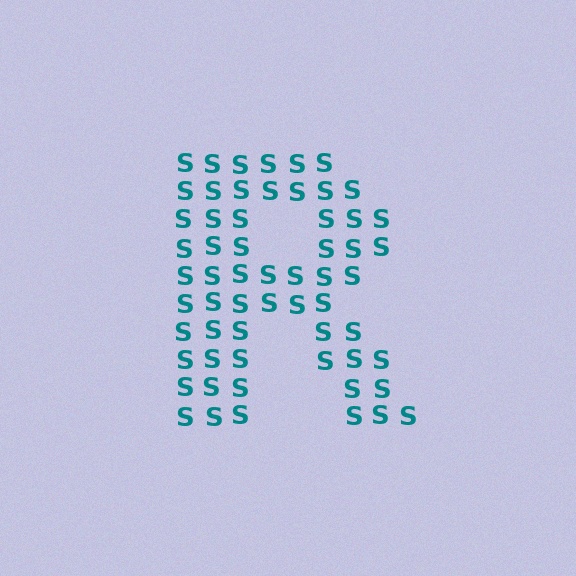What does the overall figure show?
The overall figure shows the letter R.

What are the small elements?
The small elements are letter S's.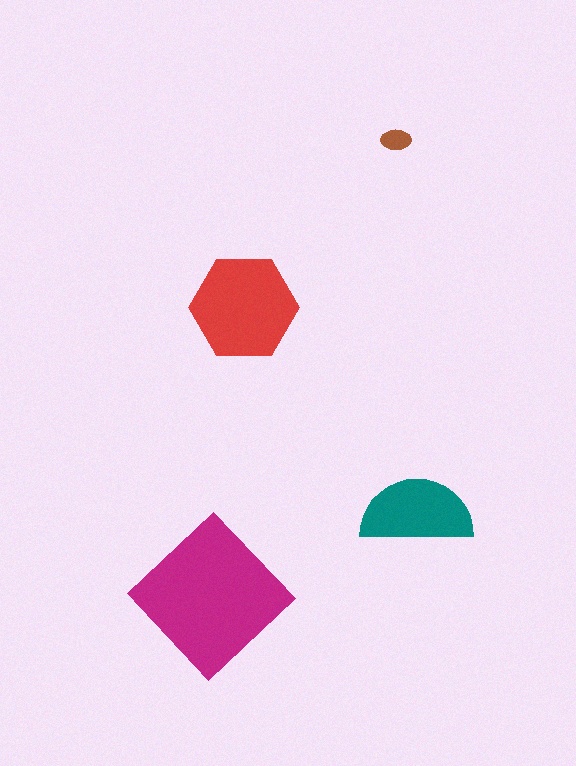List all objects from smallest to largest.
The brown ellipse, the teal semicircle, the red hexagon, the magenta diamond.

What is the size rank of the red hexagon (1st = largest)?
2nd.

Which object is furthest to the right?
The teal semicircle is rightmost.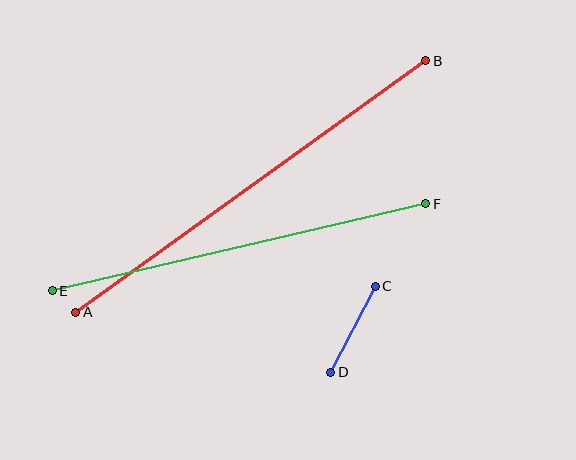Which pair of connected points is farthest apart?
Points A and B are farthest apart.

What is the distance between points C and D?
The distance is approximately 97 pixels.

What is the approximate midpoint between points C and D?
The midpoint is at approximately (353, 329) pixels.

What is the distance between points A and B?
The distance is approximately 431 pixels.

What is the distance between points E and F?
The distance is approximately 384 pixels.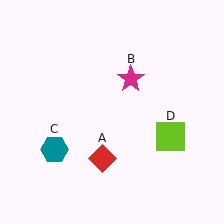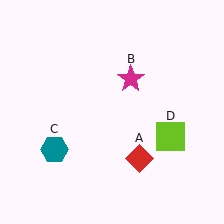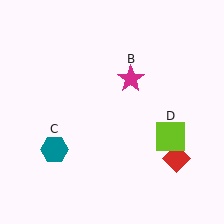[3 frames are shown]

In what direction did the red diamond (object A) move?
The red diamond (object A) moved right.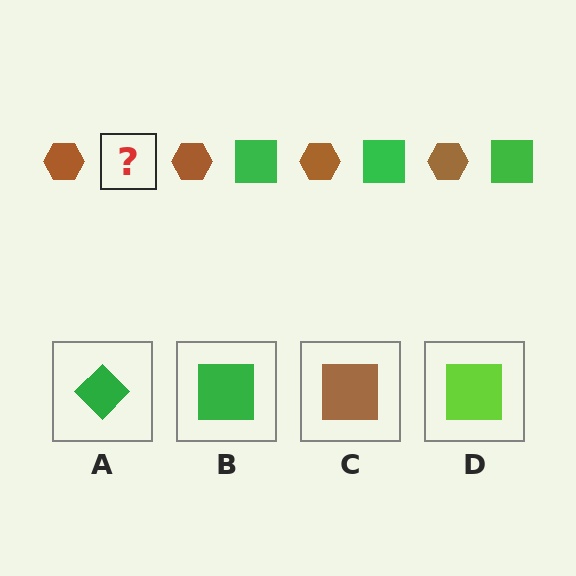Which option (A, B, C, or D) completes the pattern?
B.